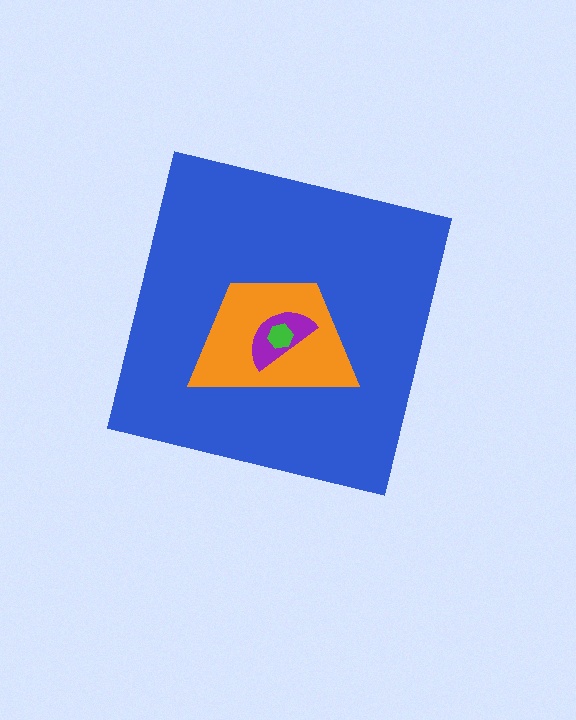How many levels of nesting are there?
4.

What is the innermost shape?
The green hexagon.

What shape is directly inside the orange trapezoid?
The purple semicircle.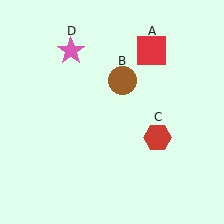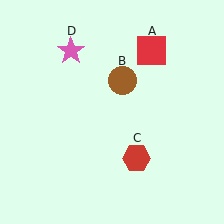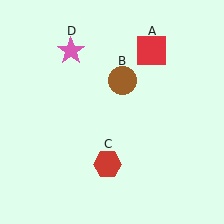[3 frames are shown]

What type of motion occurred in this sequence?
The red hexagon (object C) rotated clockwise around the center of the scene.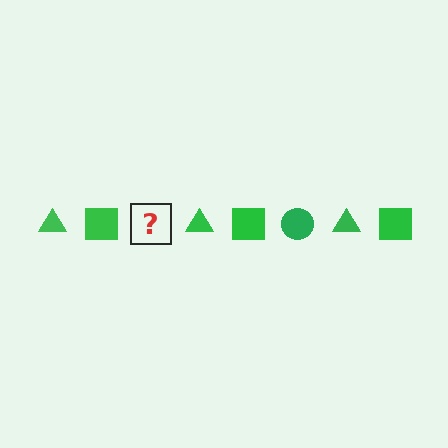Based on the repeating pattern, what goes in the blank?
The blank should be a green circle.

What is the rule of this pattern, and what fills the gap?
The rule is that the pattern cycles through triangle, square, circle shapes in green. The gap should be filled with a green circle.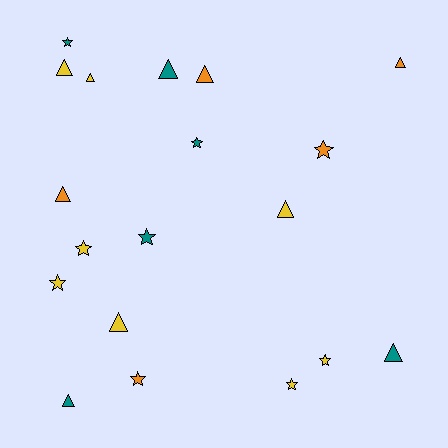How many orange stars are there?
There are 2 orange stars.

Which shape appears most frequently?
Triangle, with 10 objects.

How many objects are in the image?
There are 19 objects.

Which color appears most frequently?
Yellow, with 8 objects.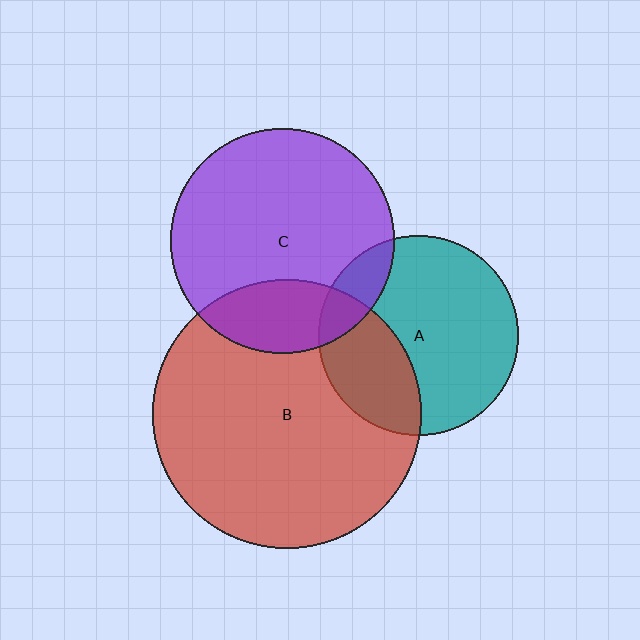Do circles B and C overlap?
Yes.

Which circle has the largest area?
Circle B (red).